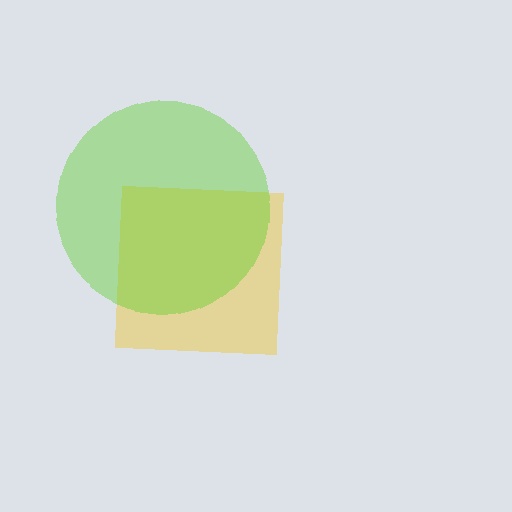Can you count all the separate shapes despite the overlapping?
Yes, there are 2 separate shapes.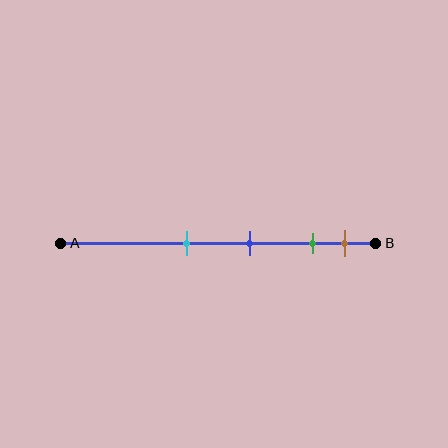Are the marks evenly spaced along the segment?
No, the marks are not evenly spaced.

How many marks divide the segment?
There are 4 marks dividing the segment.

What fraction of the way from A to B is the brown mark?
The brown mark is approximately 90% (0.9) of the way from A to B.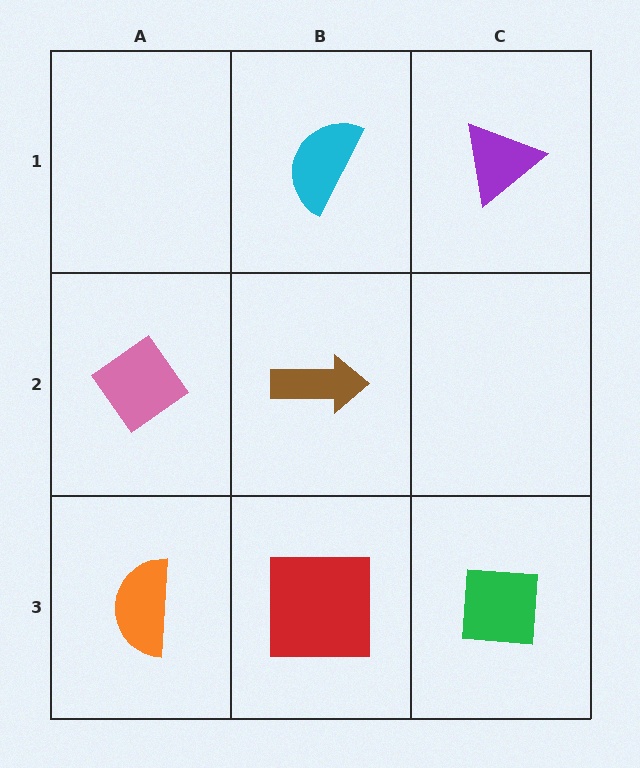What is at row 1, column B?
A cyan semicircle.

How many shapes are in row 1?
2 shapes.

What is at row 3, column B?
A red square.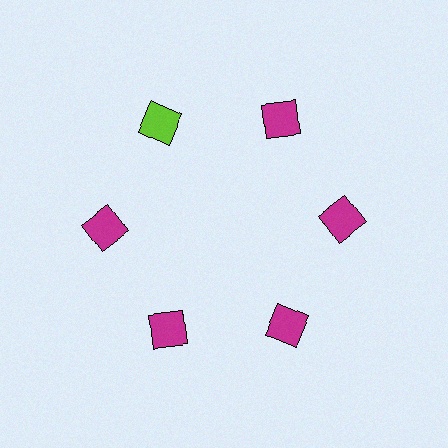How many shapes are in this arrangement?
There are 6 shapes arranged in a ring pattern.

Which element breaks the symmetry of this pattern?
The lime square at roughly the 11 o'clock position breaks the symmetry. All other shapes are magenta squares.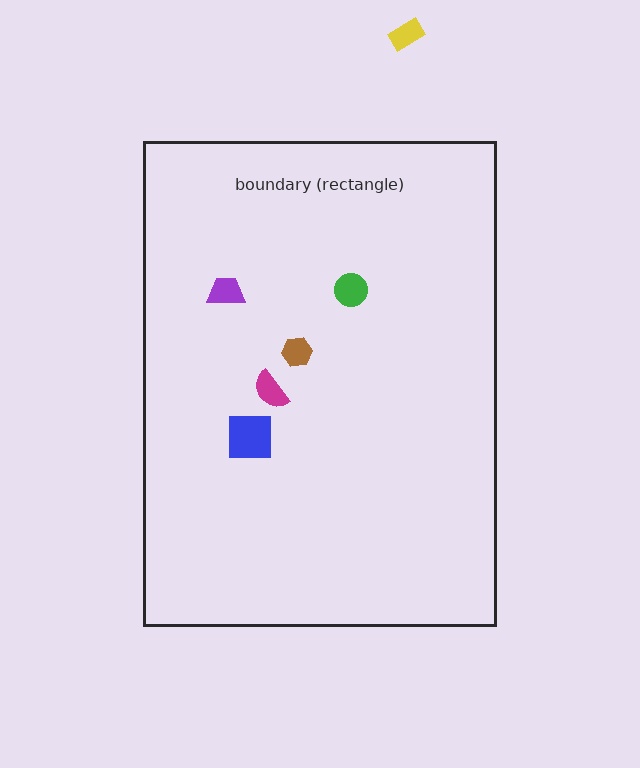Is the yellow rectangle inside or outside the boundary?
Outside.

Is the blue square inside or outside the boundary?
Inside.